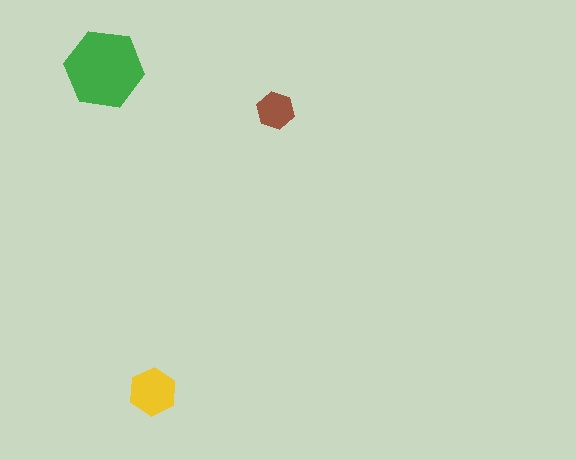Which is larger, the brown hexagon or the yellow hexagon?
The yellow one.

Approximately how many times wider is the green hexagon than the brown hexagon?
About 2 times wider.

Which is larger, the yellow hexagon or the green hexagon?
The green one.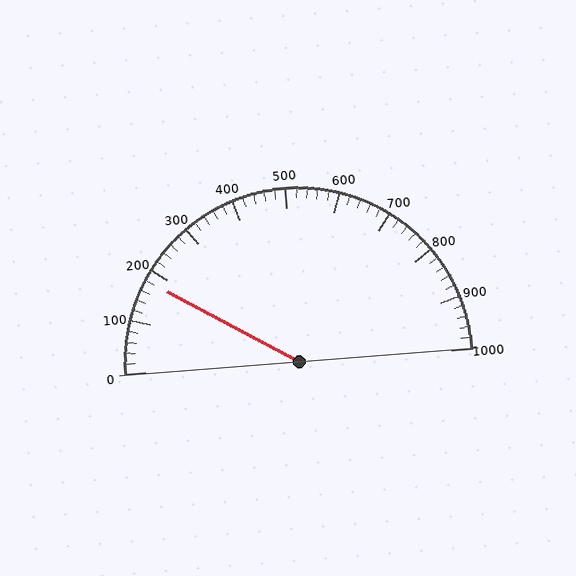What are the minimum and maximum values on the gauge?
The gauge ranges from 0 to 1000.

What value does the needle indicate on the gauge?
The needle indicates approximately 180.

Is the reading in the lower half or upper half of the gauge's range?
The reading is in the lower half of the range (0 to 1000).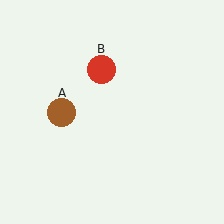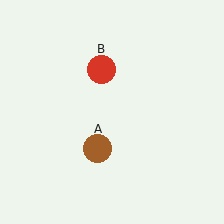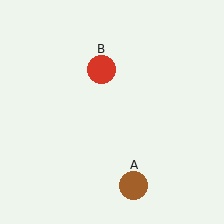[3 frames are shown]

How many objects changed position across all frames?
1 object changed position: brown circle (object A).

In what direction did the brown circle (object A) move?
The brown circle (object A) moved down and to the right.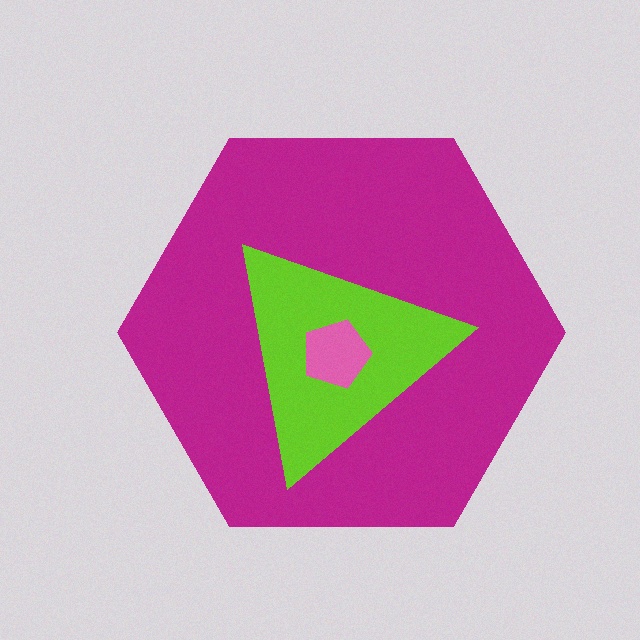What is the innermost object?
The pink pentagon.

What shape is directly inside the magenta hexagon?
The lime triangle.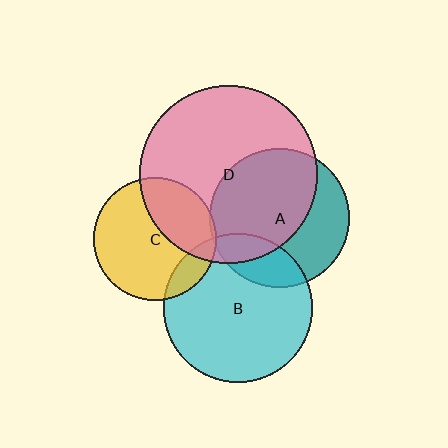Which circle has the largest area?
Circle D (pink).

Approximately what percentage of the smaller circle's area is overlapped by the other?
Approximately 60%.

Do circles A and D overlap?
Yes.